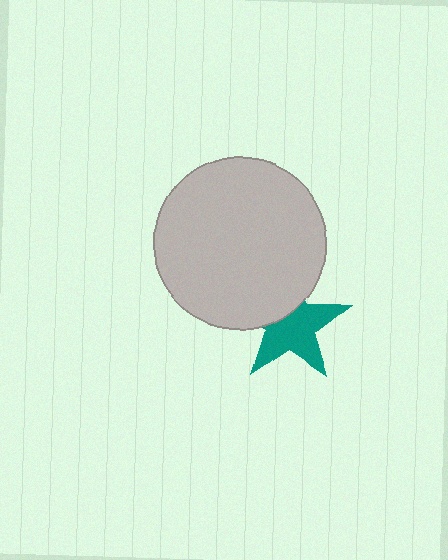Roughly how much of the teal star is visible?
Most of it is visible (roughly 65%).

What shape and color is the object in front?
The object in front is a light gray circle.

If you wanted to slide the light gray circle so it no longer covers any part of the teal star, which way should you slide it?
Slide it up — that is the most direct way to separate the two shapes.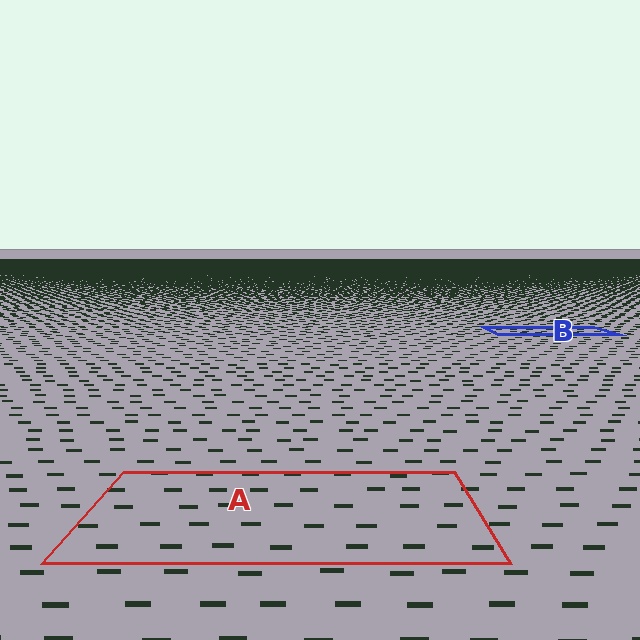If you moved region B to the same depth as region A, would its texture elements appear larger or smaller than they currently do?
They would appear larger. At a closer depth, the same texture elements are projected at a bigger on-screen size.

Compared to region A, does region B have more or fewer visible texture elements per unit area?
Region B has more texture elements per unit area — they are packed more densely because it is farther away.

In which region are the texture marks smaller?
The texture marks are smaller in region B, because it is farther away.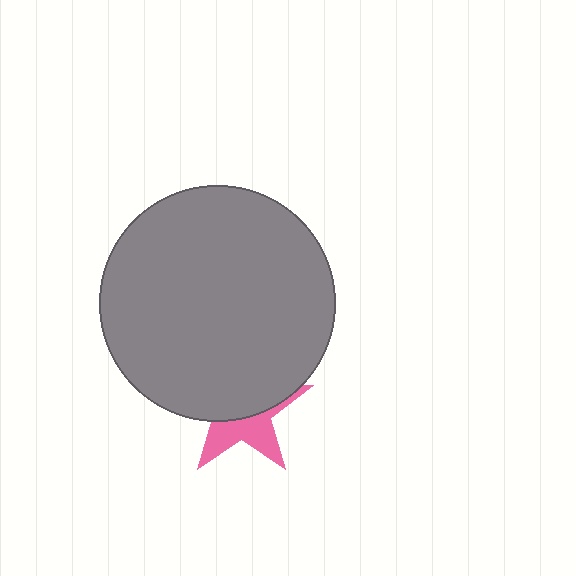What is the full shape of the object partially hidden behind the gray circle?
The partially hidden object is a pink star.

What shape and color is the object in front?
The object in front is a gray circle.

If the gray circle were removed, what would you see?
You would see the complete pink star.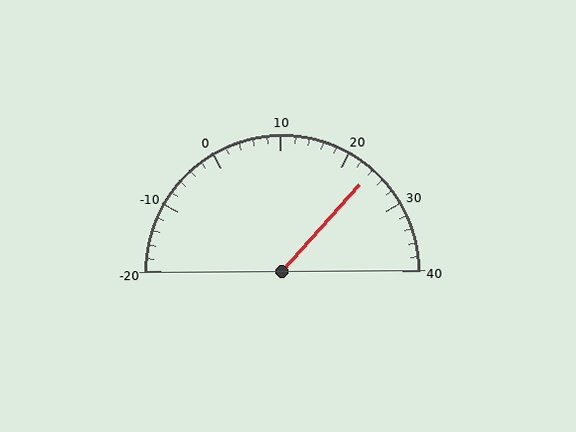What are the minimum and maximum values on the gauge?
The gauge ranges from -20 to 40.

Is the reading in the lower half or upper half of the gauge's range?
The reading is in the upper half of the range (-20 to 40).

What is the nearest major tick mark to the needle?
The nearest major tick mark is 20.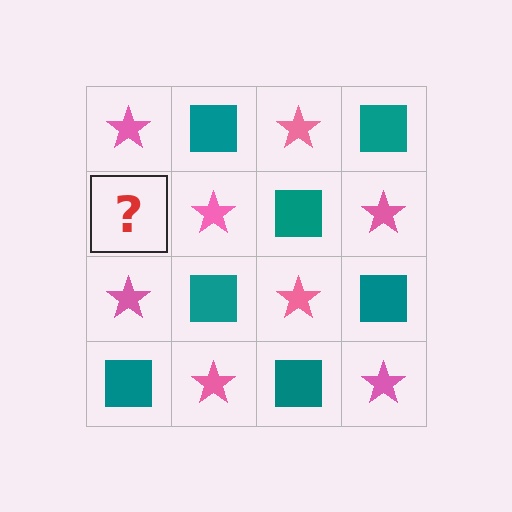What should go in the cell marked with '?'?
The missing cell should contain a teal square.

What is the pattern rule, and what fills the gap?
The rule is that it alternates pink star and teal square in a checkerboard pattern. The gap should be filled with a teal square.